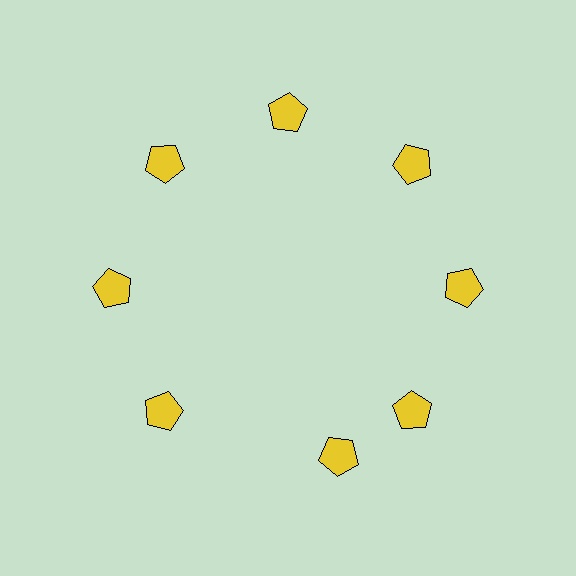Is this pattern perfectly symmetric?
No. The 8 yellow pentagons are arranged in a ring, but one element near the 6 o'clock position is rotated out of alignment along the ring, breaking the 8-fold rotational symmetry.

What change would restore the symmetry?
The symmetry would be restored by rotating it back into even spacing with its neighbors so that all 8 pentagons sit at equal angles and equal distance from the center.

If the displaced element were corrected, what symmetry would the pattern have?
It would have 8-fold rotational symmetry — the pattern would map onto itself every 45 degrees.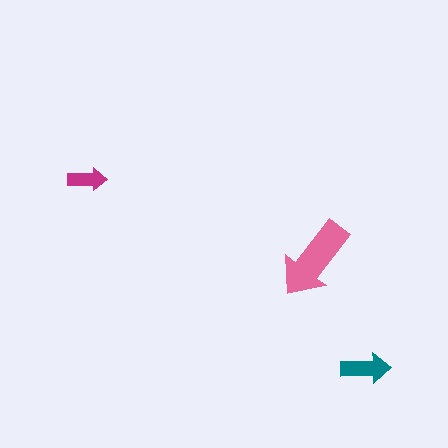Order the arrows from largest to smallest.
the pink one, the teal one, the magenta one.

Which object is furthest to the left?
The magenta arrow is leftmost.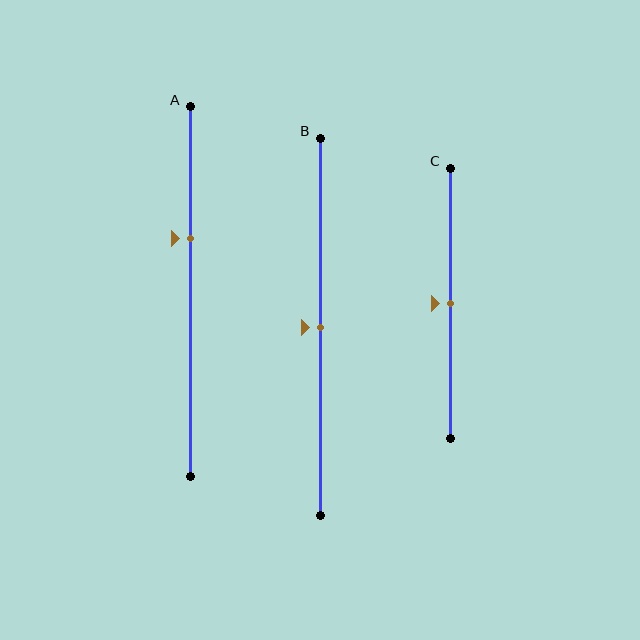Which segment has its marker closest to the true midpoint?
Segment B has its marker closest to the true midpoint.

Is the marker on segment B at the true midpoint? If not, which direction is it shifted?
Yes, the marker on segment B is at the true midpoint.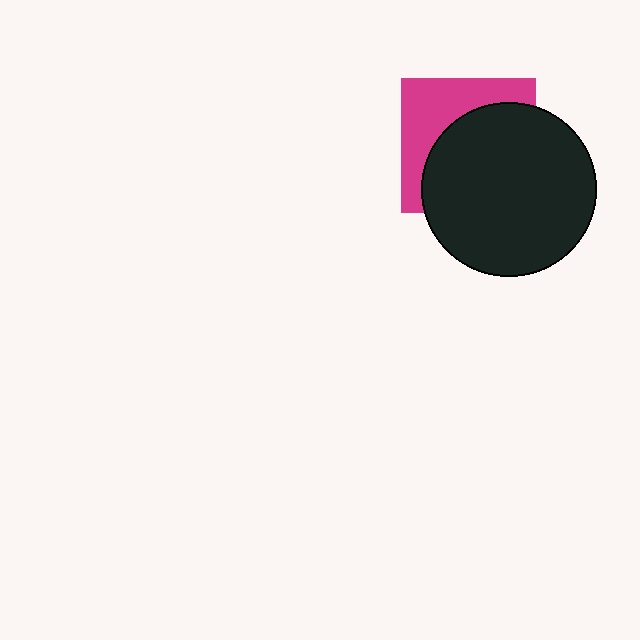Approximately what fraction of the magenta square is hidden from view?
Roughly 61% of the magenta square is hidden behind the black circle.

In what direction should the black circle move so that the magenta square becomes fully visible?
The black circle should move toward the lower-right. That is the shortest direction to clear the overlap and leave the magenta square fully visible.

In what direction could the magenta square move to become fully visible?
The magenta square could move toward the upper-left. That would shift it out from behind the black circle entirely.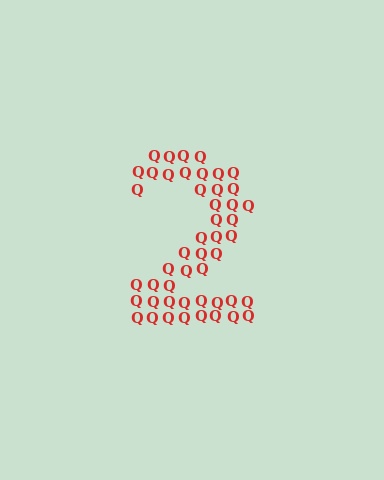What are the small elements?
The small elements are letter Q's.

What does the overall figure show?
The overall figure shows the digit 2.